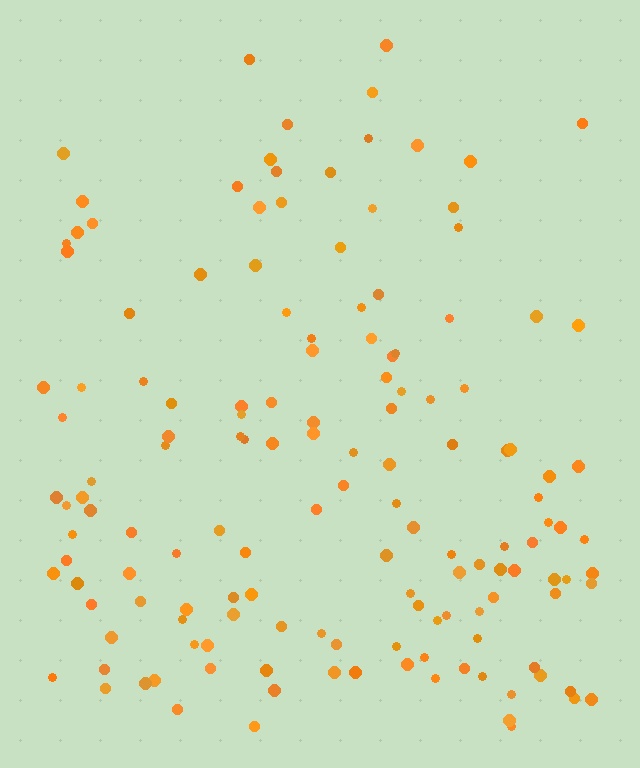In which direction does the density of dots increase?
From top to bottom, with the bottom side densest.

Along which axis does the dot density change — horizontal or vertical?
Vertical.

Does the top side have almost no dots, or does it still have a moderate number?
Still a moderate number, just noticeably fewer than the bottom.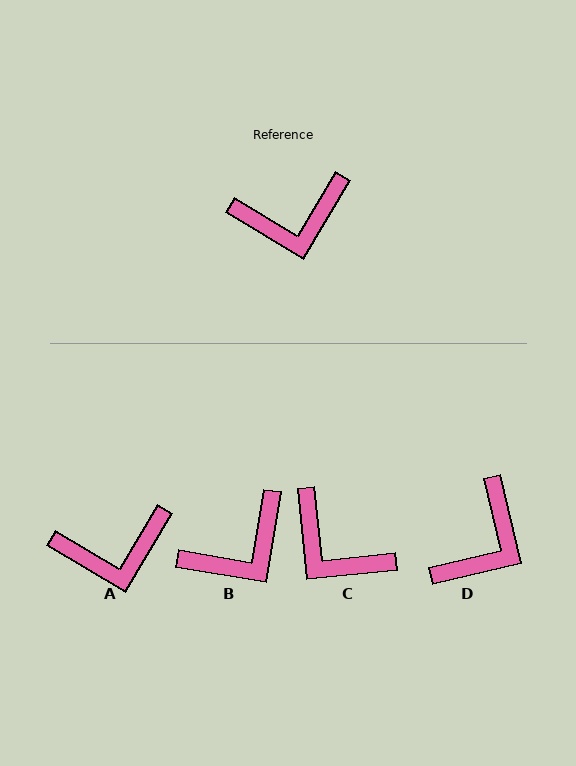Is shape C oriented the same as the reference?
No, it is off by about 53 degrees.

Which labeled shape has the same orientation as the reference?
A.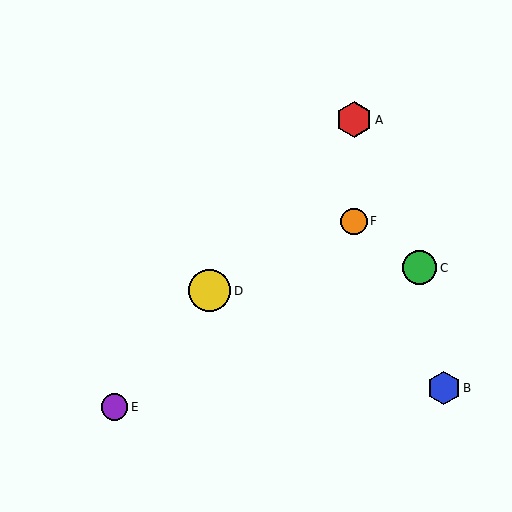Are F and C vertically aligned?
No, F is at x≈354 and C is at x≈420.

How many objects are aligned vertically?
2 objects (A, F) are aligned vertically.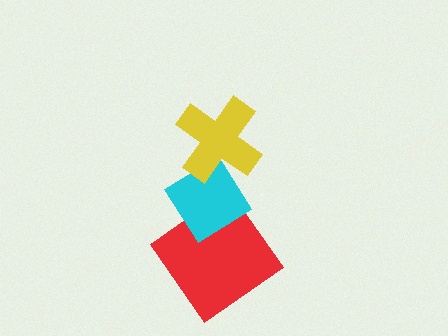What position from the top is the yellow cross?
The yellow cross is 1st from the top.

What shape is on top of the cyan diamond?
The yellow cross is on top of the cyan diamond.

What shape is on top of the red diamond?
The cyan diamond is on top of the red diamond.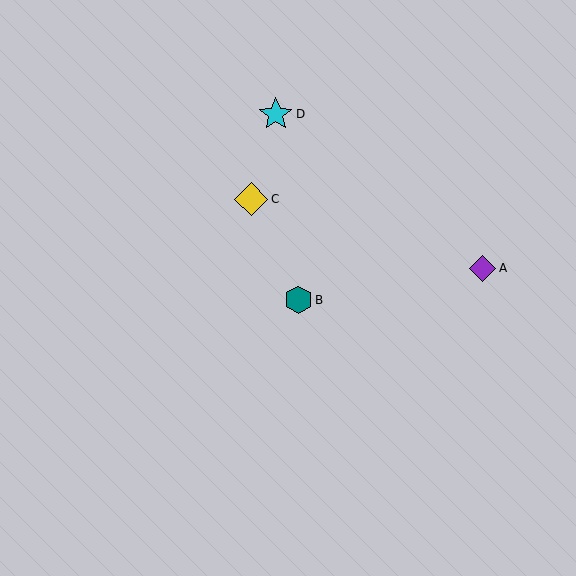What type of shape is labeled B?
Shape B is a teal hexagon.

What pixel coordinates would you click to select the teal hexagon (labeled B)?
Click at (298, 300) to select the teal hexagon B.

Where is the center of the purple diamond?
The center of the purple diamond is at (483, 268).